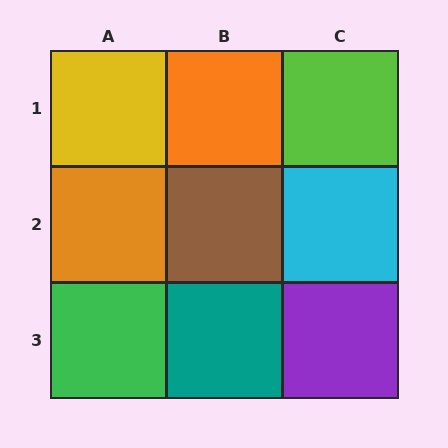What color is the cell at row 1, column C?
Lime.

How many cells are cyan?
1 cell is cyan.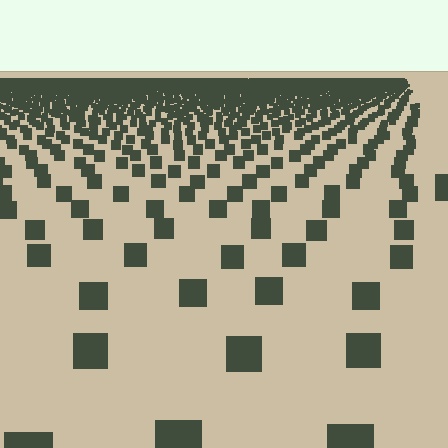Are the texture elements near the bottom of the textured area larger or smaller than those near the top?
Larger. Near the bottom, elements are closer to the viewer and appear at a bigger on-screen size.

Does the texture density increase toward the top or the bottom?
Density increases toward the top.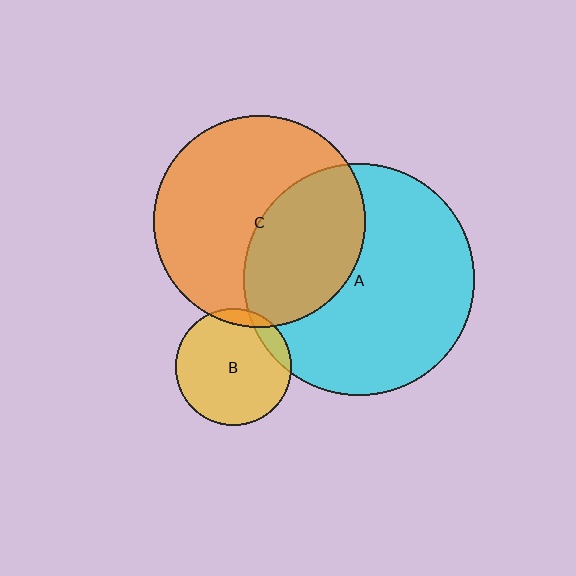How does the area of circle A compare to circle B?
Approximately 4.0 times.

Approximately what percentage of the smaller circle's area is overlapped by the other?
Approximately 40%.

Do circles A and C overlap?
Yes.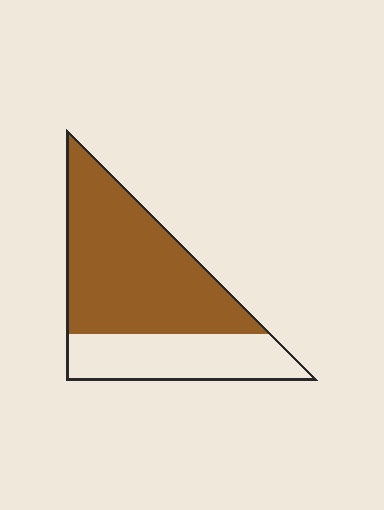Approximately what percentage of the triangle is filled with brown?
Approximately 65%.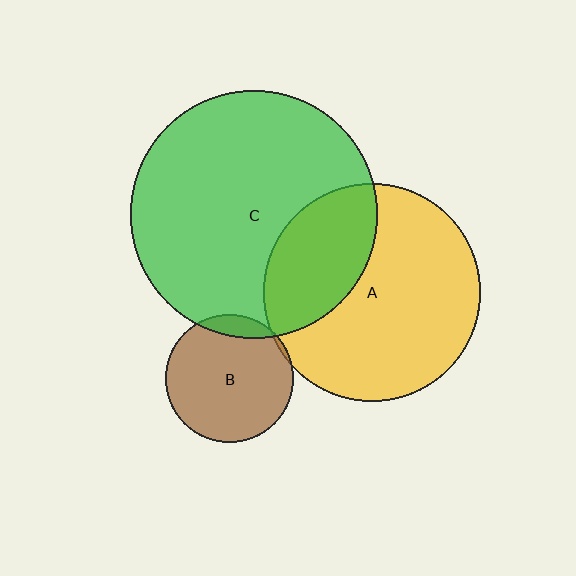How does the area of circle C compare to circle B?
Approximately 3.7 times.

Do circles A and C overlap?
Yes.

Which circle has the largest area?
Circle C (green).